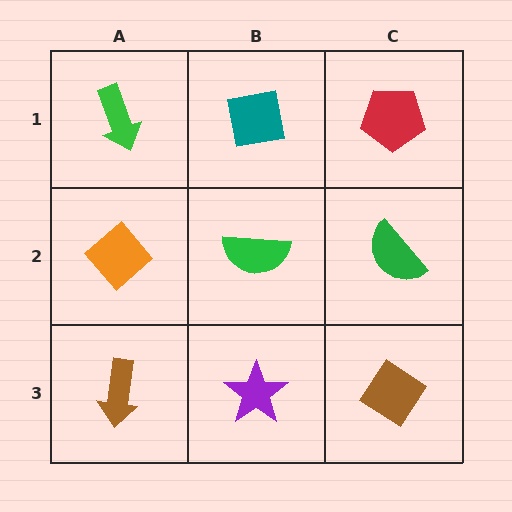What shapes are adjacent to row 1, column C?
A green semicircle (row 2, column C), a teal square (row 1, column B).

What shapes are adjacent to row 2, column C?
A red pentagon (row 1, column C), a brown diamond (row 3, column C), a green semicircle (row 2, column B).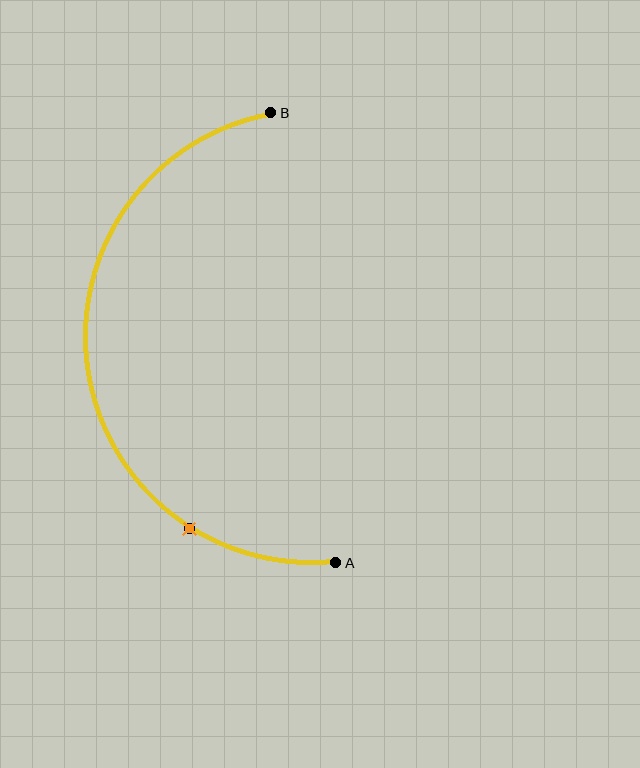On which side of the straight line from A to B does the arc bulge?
The arc bulges to the left of the straight line connecting A and B.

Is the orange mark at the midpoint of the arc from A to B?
No. The orange mark lies on the arc but is closer to endpoint A. The arc midpoint would be at the point on the curve equidistant along the arc from both A and B.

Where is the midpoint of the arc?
The arc midpoint is the point on the curve farthest from the straight line joining A and B. It sits to the left of that line.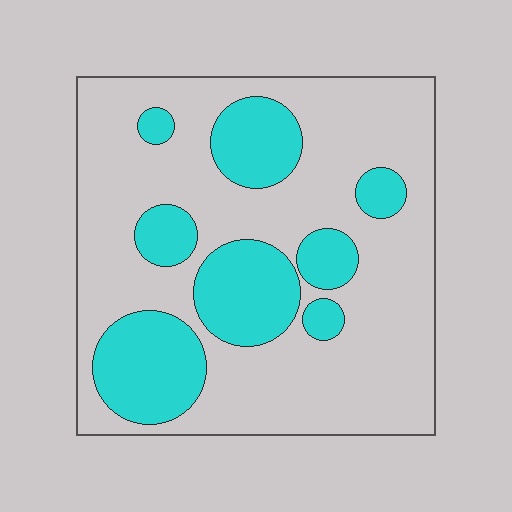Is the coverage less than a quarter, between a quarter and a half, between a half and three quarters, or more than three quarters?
Between a quarter and a half.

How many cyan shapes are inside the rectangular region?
8.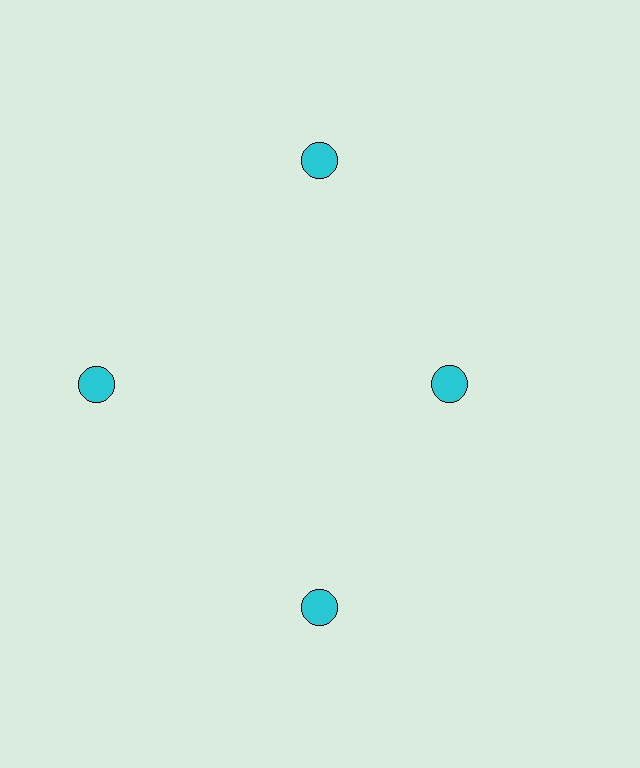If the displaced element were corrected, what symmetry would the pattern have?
It would have 4-fold rotational symmetry — the pattern would map onto itself every 90 degrees.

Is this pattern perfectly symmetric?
No. The 4 cyan circles are arranged in a ring, but one element near the 3 o'clock position is pulled inward toward the center, breaking the 4-fold rotational symmetry.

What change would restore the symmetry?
The symmetry would be restored by moving it outward, back onto the ring so that all 4 circles sit at equal angles and equal distance from the center.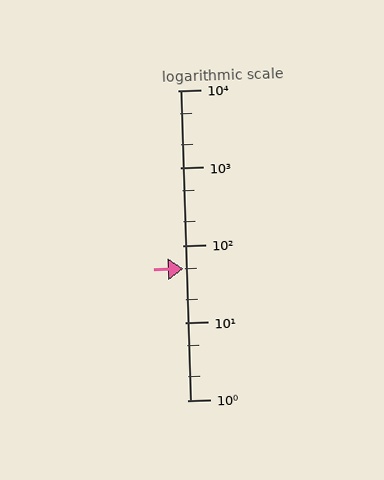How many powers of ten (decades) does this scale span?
The scale spans 4 decades, from 1 to 10000.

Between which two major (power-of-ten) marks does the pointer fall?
The pointer is between 10 and 100.